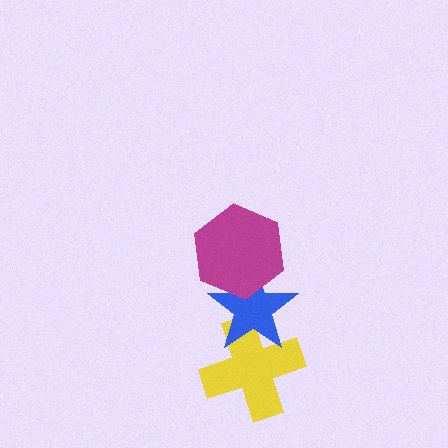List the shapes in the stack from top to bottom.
From top to bottom: the magenta hexagon, the blue star, the yellow cross.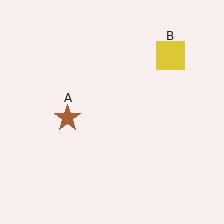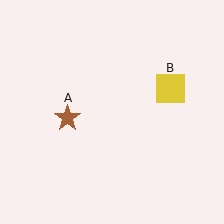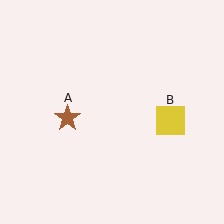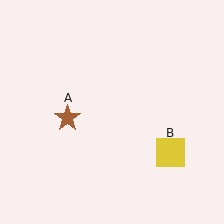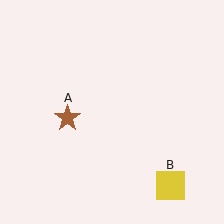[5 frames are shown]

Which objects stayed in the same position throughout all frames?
Brown star (object A) remained stationary.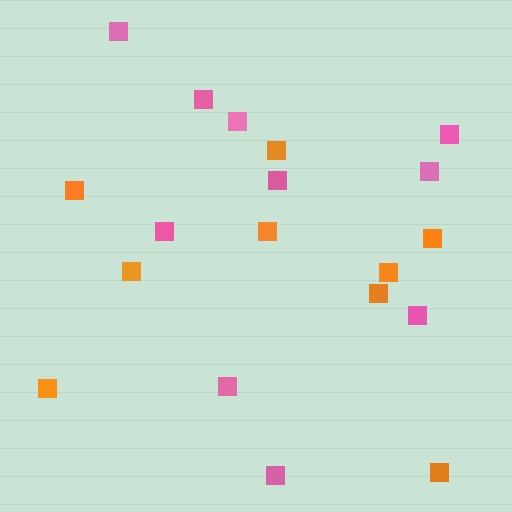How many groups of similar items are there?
There are 2 groups: one group of pink squares (10) and one group of orange squares (9).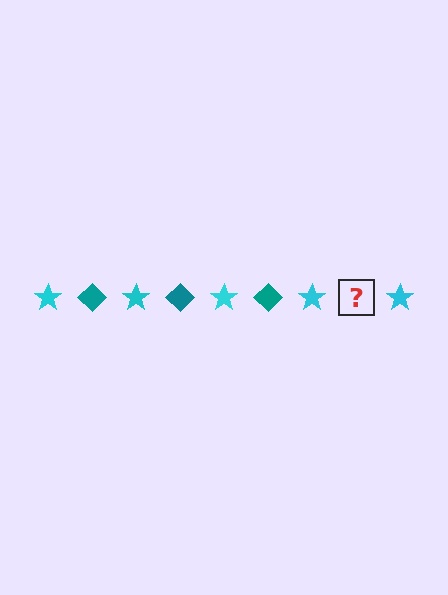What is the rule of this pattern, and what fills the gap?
The rule is that the pattern alternates between cyan star and teal diamond. The gap should be filled with a teal diamond.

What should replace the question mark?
The question mark should be replaced with a teal diamond.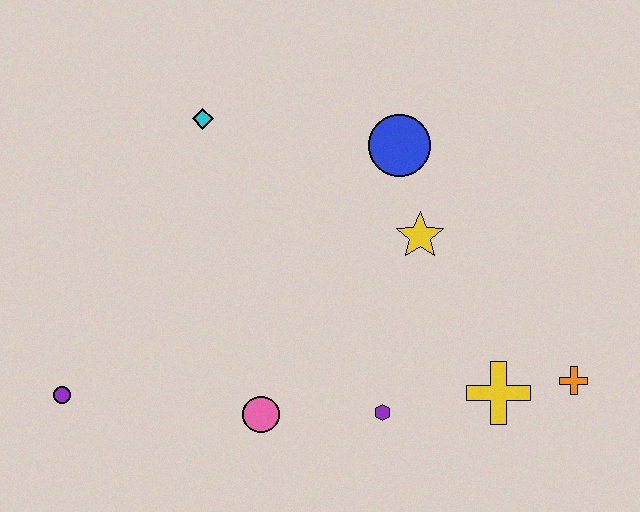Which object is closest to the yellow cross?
The orange cross is closest to the yellow cross.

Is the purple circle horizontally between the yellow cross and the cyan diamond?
No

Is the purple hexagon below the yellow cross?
Yes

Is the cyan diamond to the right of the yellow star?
No